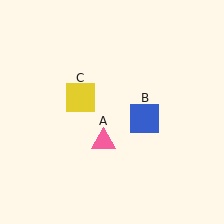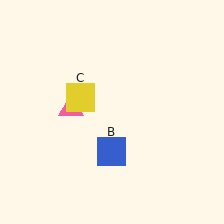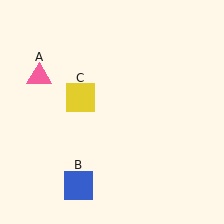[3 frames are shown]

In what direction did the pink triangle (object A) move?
The pink triangle (object A) moved up and to the left.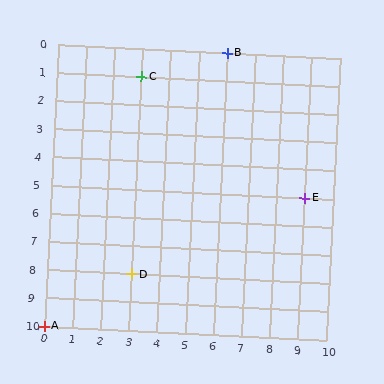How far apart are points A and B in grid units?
Points A and B are 6 columns and 10 rows apart (about 11.7 grid units diagonally).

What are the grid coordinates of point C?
Point C is at grid coordinates (3, 1).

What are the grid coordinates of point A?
Point A is at grid coordinates (0, 10).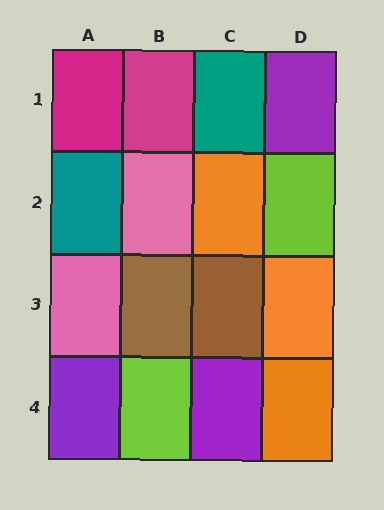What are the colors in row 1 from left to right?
Magenta, magenta, teal, purple.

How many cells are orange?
3 cells are orange.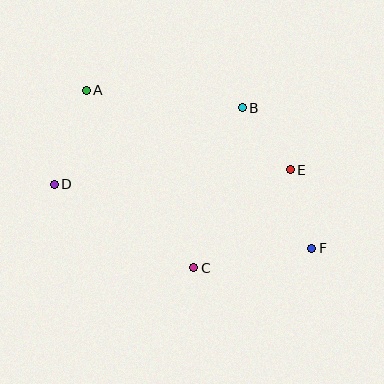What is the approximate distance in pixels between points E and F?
The distance between E and F is approximately 82 pixels.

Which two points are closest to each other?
Points B and E are closest to each other.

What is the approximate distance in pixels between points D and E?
The distance between D and E is approximately 236 pixels.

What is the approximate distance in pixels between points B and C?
The distance between B and C is approximately 167 pixels.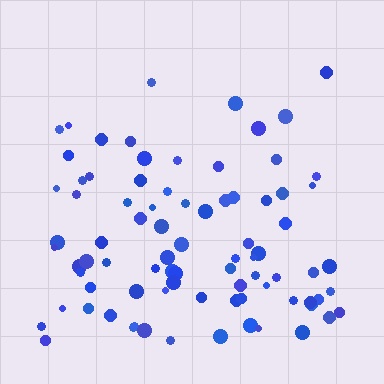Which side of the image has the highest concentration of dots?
The bottom.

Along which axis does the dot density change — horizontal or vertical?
Vertical.